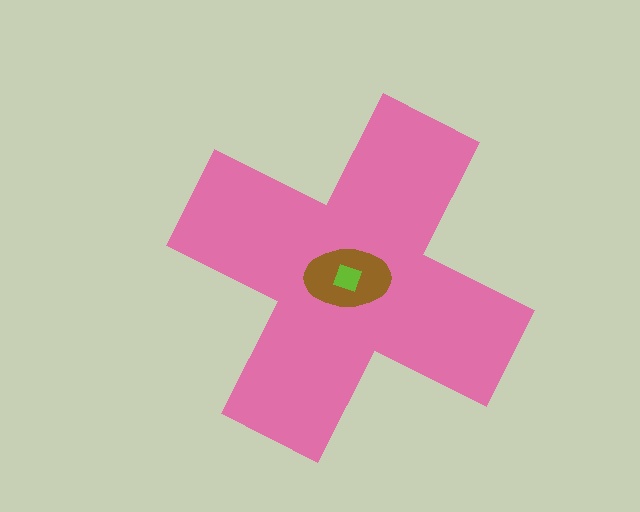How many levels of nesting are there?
3.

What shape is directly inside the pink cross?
The brown ellipse.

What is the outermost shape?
The pink cross.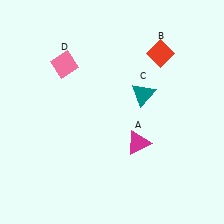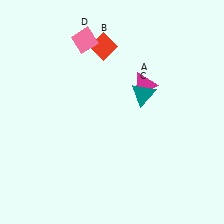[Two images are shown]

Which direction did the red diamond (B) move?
The red diamond (B) moved left.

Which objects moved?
The objects that moved are: the magenta triangle (A), the red diamond (B), the pink diamond (D).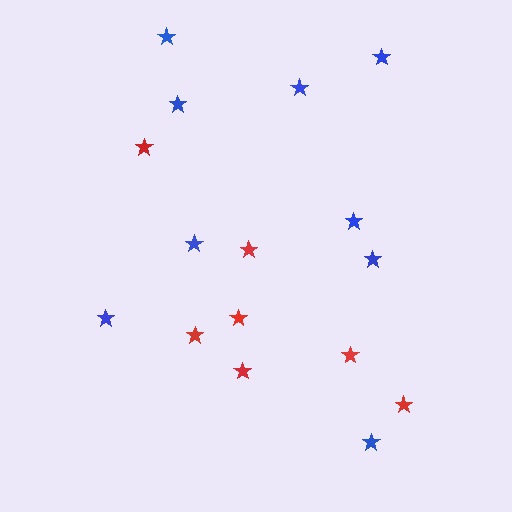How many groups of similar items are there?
There are 2 groups: one group of blue stars (9) and one group of red stars (7).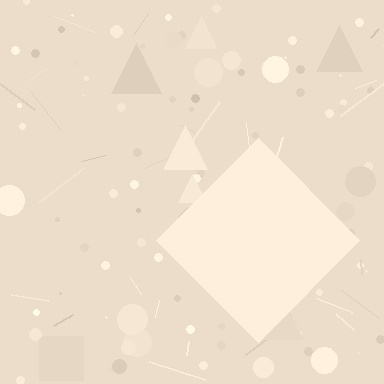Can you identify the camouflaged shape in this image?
The camouflaged shape is a diamond.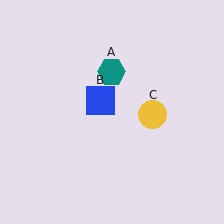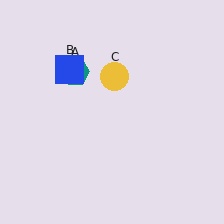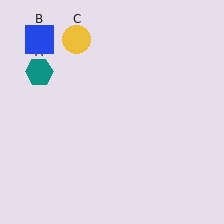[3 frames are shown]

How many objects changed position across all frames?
3 objects changed position: teal hexagon (object A), blue square (object B), yellow circle (object C).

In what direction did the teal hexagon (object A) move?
The teal hexagon (object A) moved left.